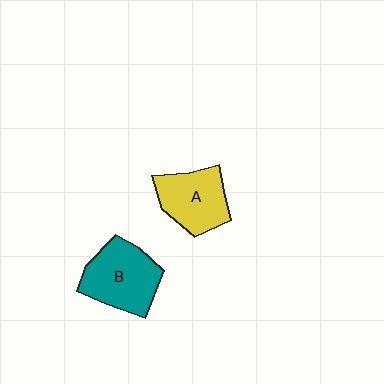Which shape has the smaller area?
Shape A (yellow).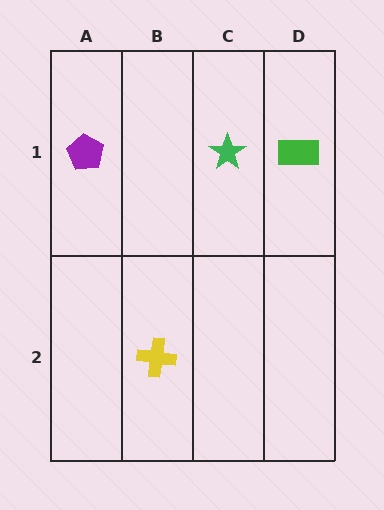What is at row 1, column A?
A purple pentagon.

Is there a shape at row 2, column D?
No, that cell is empty.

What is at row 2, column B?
A yellow cross.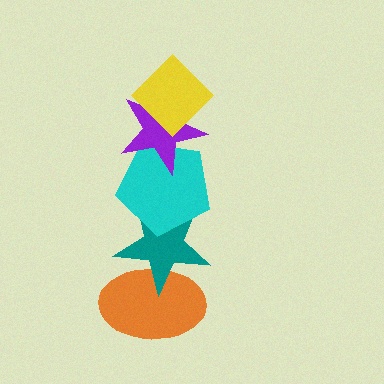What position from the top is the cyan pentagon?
The cyan pentagon is 3rd from the top.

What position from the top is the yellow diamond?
The yellow diamond is 1st from the top.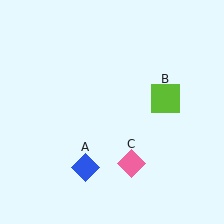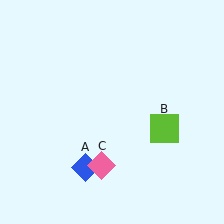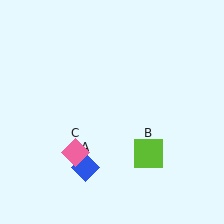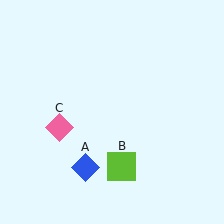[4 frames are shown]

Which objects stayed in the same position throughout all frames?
Blue diamond (object A) remained stationary.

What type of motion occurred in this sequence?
The lime square (object B), pink diamond (object C) rotated clockwise around the center of the scene.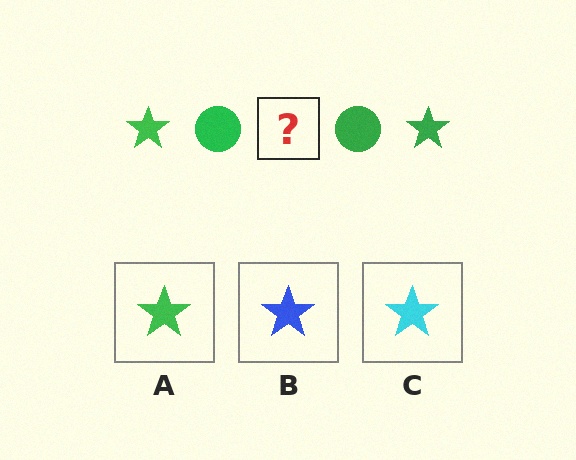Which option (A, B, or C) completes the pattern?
A.